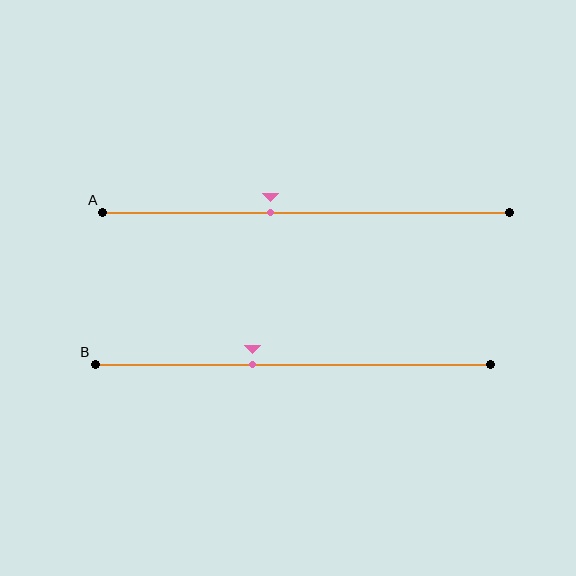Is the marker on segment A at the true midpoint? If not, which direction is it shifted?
No, the marker on segment A is shifted to the left by about 9% of the segment length.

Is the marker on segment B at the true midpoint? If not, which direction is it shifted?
No, the marker on segment B is shifted to the left by about 10% of the segment length.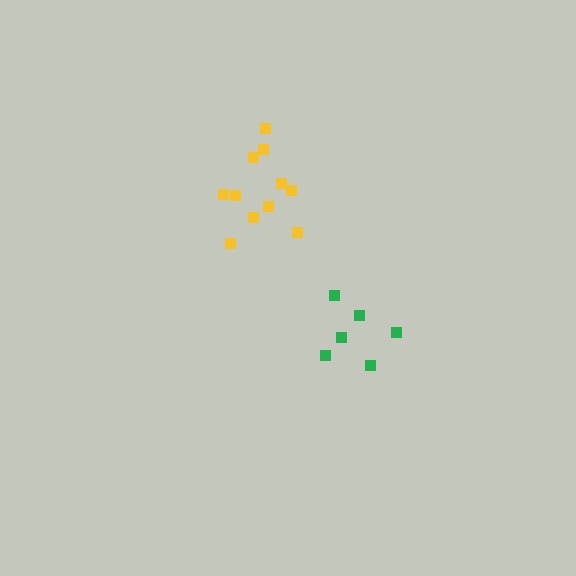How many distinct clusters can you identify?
There are 2 distinct clusters.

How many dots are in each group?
Group 1: 6 dots, Group 2: 11 dots (17 total).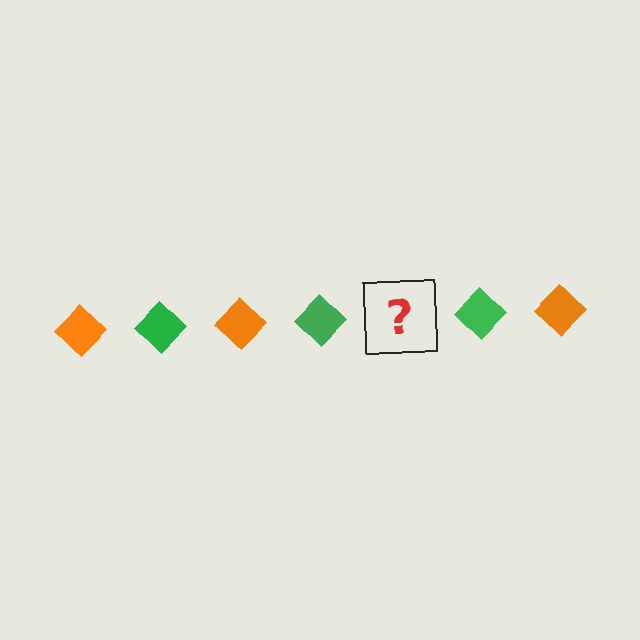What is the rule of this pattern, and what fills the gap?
The rule is that the pattern cycles through orange, green diamonds. The gap should be filled with an orange diamond.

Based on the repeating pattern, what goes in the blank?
The blank should be an orange diamond.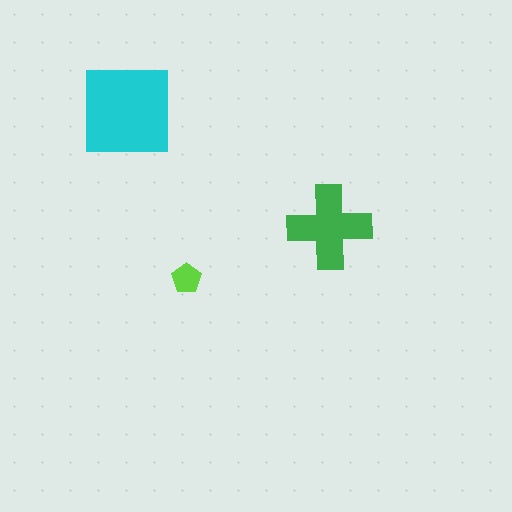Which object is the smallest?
The lime pentagon.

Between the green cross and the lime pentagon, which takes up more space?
The green cross.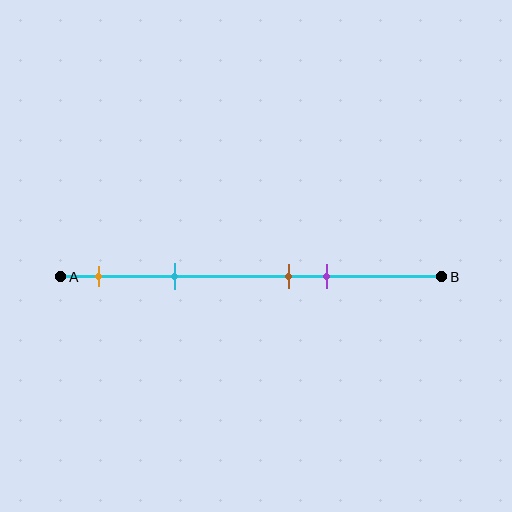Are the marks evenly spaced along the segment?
No, the marks are not evenly spaced.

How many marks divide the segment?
There are 4 marks dividing the segment.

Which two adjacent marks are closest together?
The brown and purple marks are the closest adjacent pair.